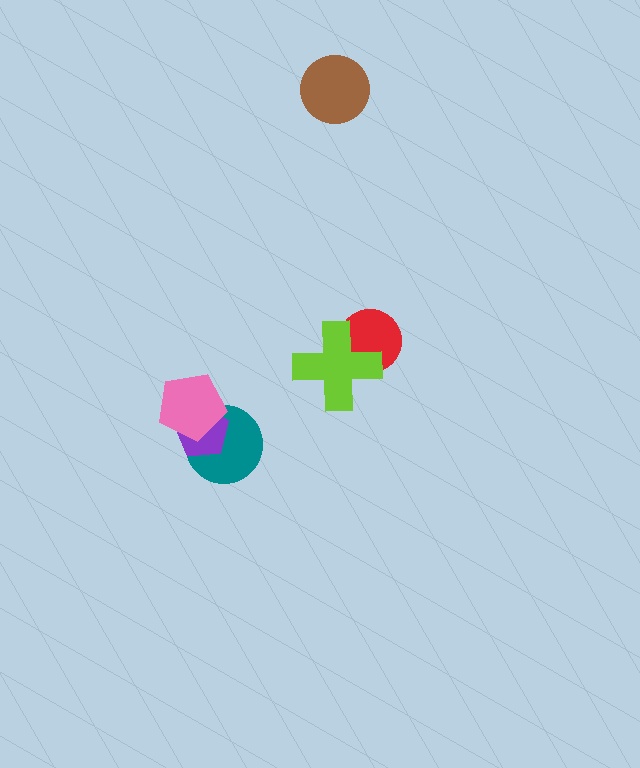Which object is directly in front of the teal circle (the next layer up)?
The purple pentagon is directly in front of the teal circle.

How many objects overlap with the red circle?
1 object overlaps with the red circle.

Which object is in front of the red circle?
The lime cross is in front of the red circle.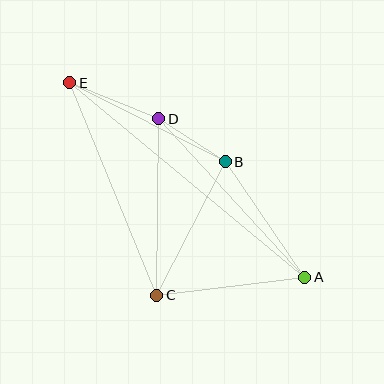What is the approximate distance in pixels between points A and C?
The distance between A and C is approximately 149 pixels.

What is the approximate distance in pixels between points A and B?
The distance between A and B is approximately 140 pixels.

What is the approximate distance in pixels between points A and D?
The distance between A and D is approximately 216 pixels.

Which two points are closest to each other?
Points B and D are closest to each other.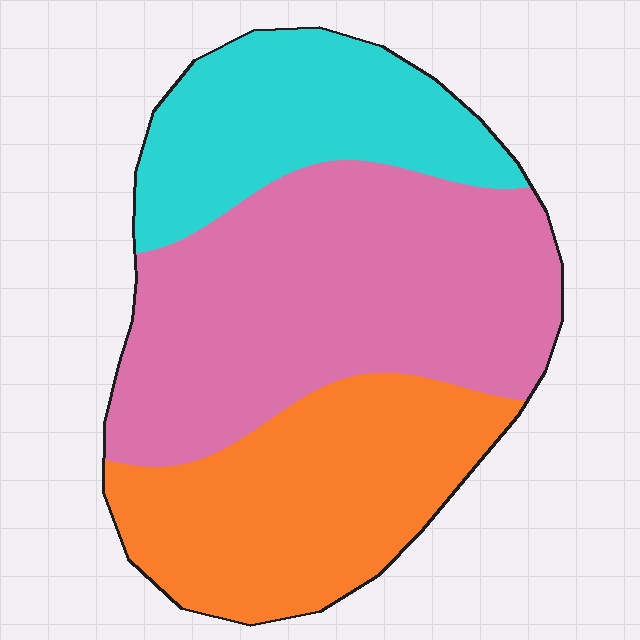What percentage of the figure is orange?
Orange takes up between a sixth and a third of the figure.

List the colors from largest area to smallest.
From largest to smallest: pink, orange, cyan.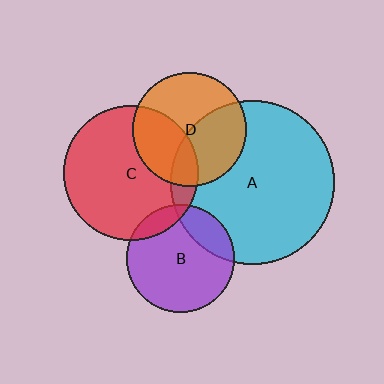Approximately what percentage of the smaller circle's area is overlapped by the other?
Approximately 10%.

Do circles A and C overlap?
Yes.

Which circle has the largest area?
Circle A (cyan).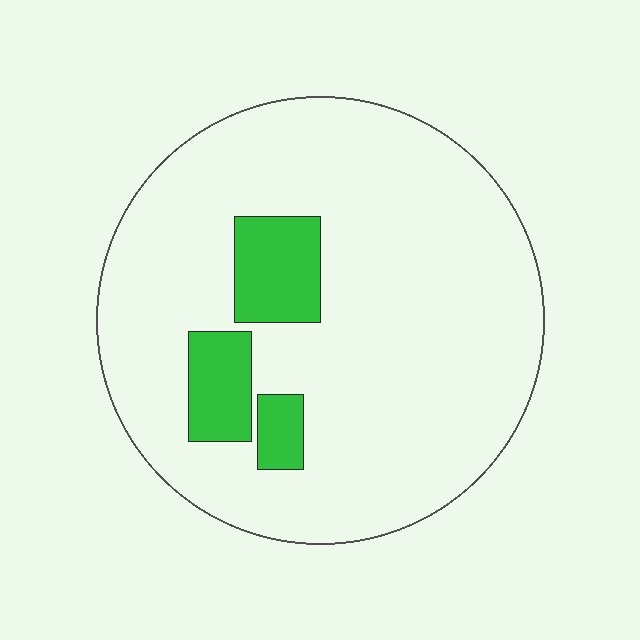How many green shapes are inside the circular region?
3.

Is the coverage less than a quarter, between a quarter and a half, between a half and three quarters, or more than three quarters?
Less than a quarter.